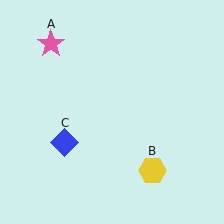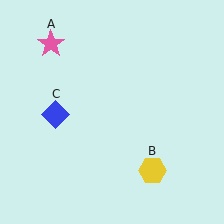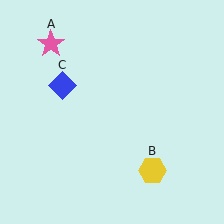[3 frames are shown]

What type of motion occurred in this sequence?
The blue diamond (object C) rotated clockwise around the center of the scene.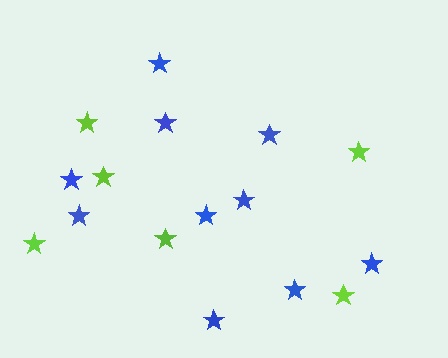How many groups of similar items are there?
There are 2 groups: one group of blue stars (10) and one group of lime stars (6).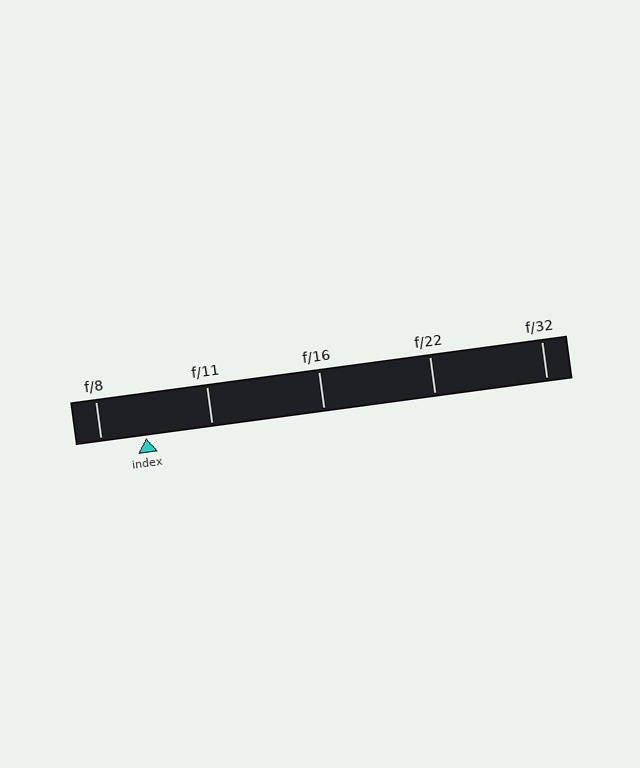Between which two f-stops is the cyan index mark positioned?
The index mark is between f/8 and f/11.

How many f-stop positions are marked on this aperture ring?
There are 5 f-stop positions marked.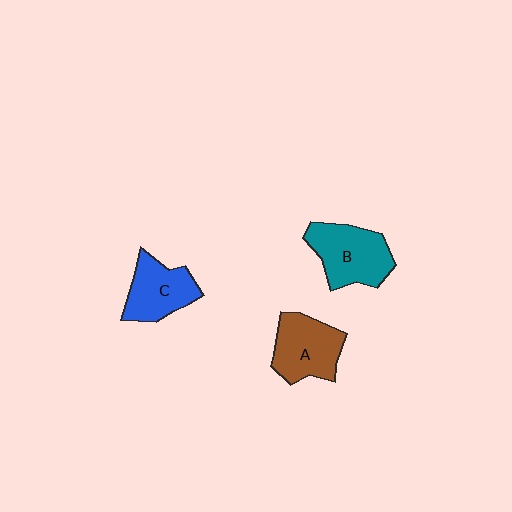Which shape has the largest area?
Shape B (teal).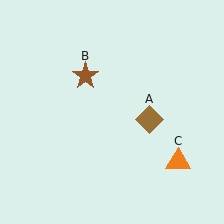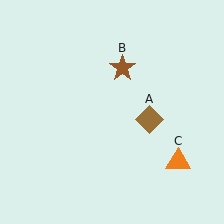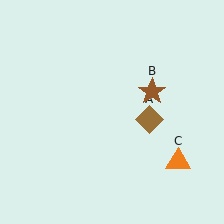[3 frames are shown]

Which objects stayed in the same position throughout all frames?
Brown diamond (object A) and orange triangle (object C) remained stationary.